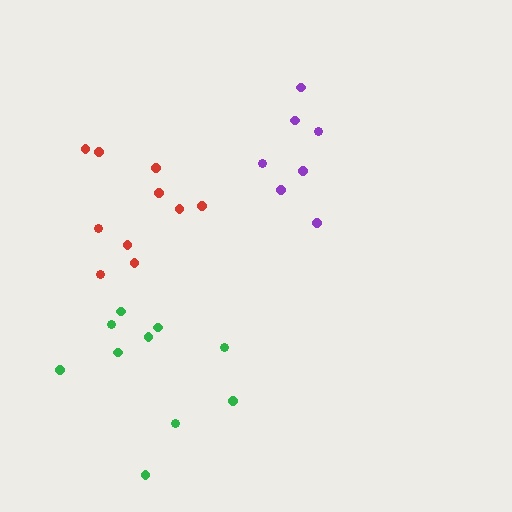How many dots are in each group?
Group 1: 10 dots, Group 2: 7 dots, Group 3: 10 dots (27 total).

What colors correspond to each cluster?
The clusters are colored: red, purple, green.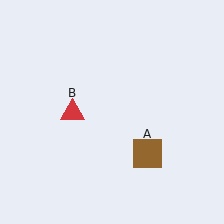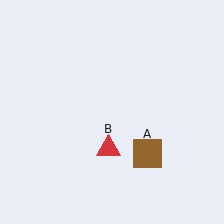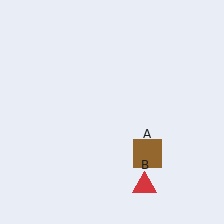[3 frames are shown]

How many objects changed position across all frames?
1 object changed position: red triangle (object B).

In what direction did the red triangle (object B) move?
The red triangle (object B) moved down and to the right.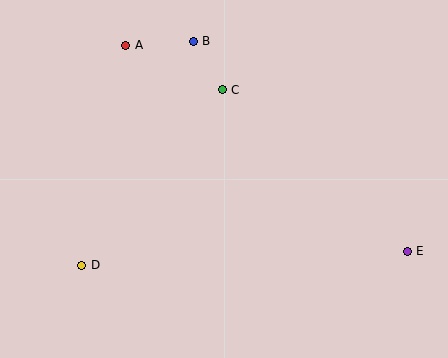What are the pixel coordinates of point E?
Point E is at (407, 251).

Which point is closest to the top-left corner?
Point A is closest to the top-left corner.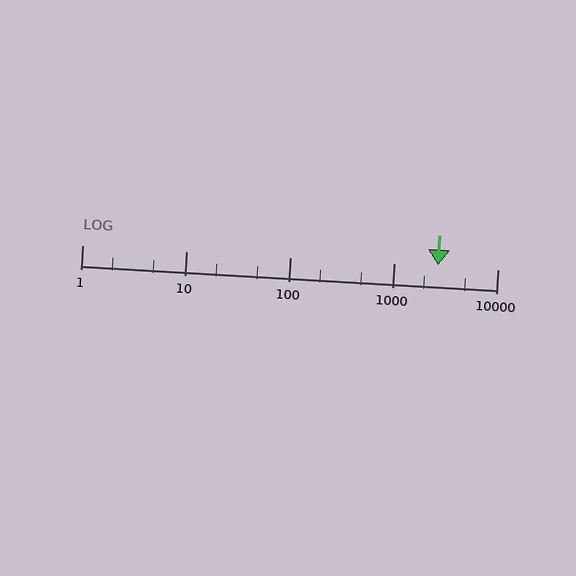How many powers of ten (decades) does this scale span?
The scale spans 4 decades, from 1 to 10000.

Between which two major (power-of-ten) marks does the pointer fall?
The pointer is between 1000 and 10000.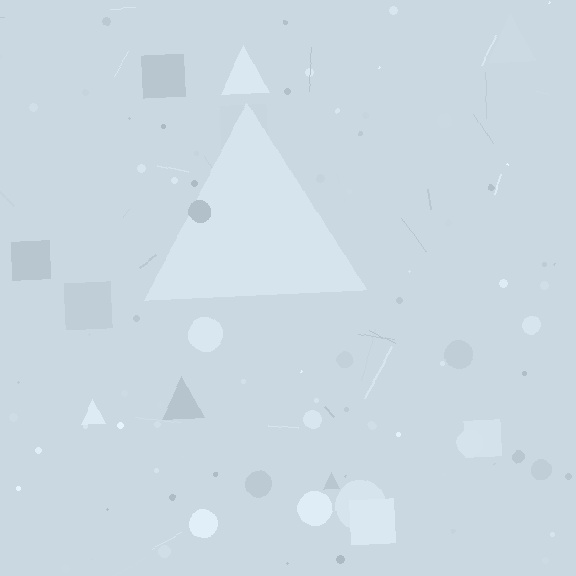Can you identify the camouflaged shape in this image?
The camouflaged shape is a triangle.